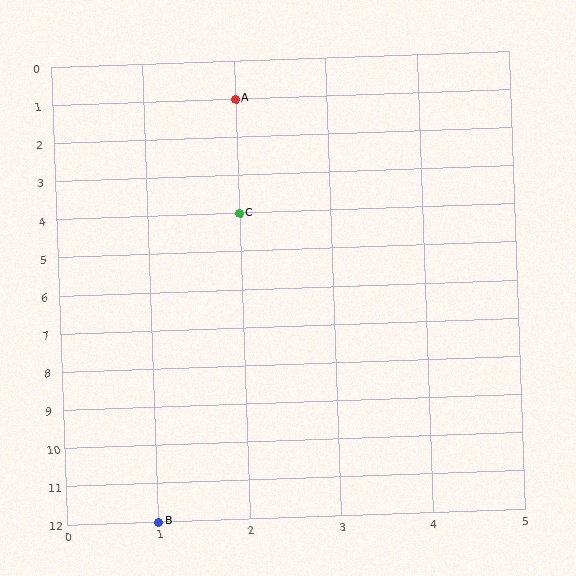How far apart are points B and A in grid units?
Points B and A are 1 column and 11 rows apart (about 11.0 grid units diagonally).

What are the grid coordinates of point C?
Point C is at grid coordinates (2, 4).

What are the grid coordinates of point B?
Point B is at grid coordinates (1, 12).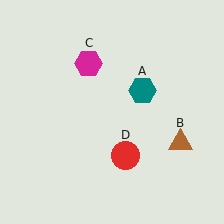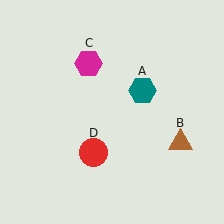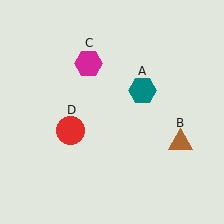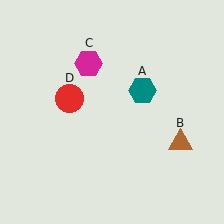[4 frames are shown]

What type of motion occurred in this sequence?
The red circle (object D) rotated clockwise around the center of the scene.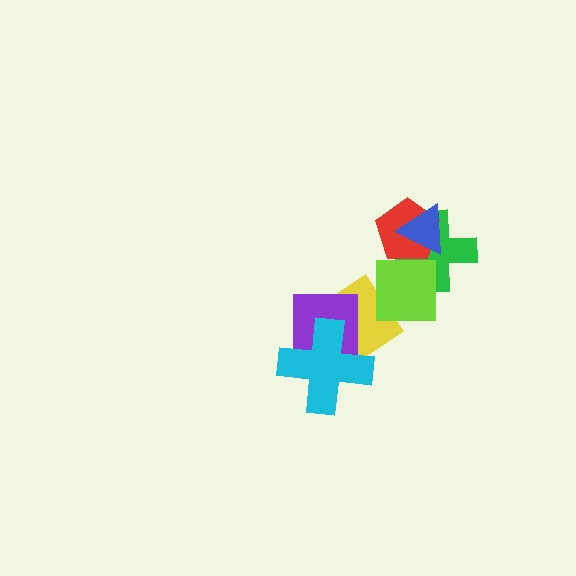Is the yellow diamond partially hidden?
Yes, it is partially covered by another shape.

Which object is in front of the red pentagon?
The blue triangle is in front of the red pentagon.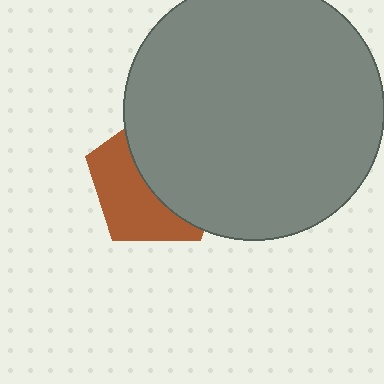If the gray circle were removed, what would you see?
You would see the complete brown pentagon.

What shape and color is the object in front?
The object in front is a gray circle.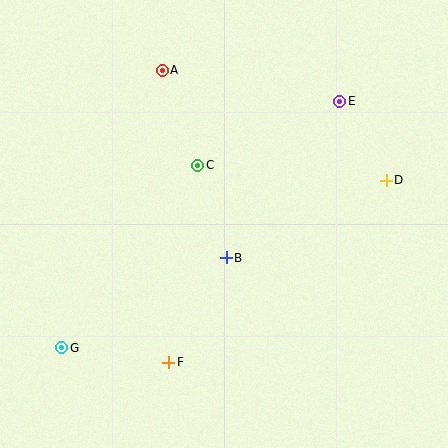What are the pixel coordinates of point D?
Point D is at (386, 180).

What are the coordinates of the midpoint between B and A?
The midpoint between B and A is at (194, 164).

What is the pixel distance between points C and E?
The distance between C and E is 156 pixels.